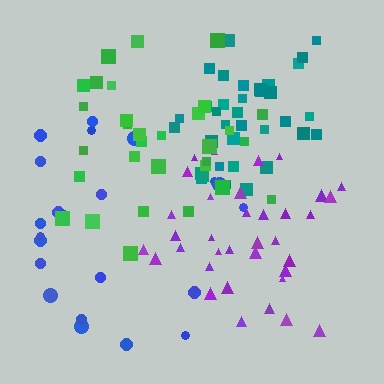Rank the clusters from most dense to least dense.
teal, purple, green, blue.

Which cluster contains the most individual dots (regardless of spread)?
Teal (35).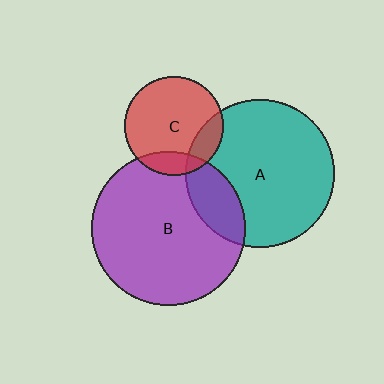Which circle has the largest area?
Circle B (purple).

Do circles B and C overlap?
Yes.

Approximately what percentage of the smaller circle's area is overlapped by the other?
Approximately 15%.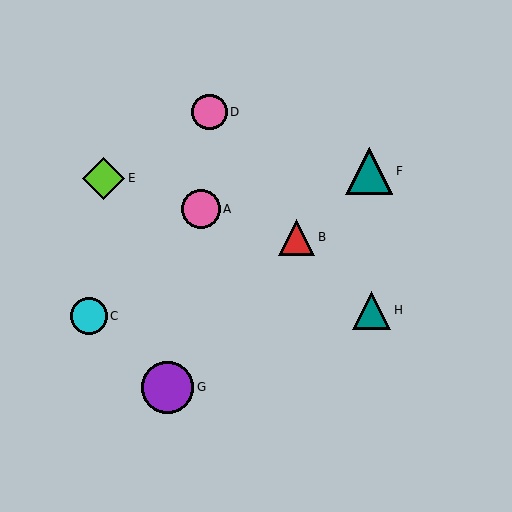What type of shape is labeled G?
Shape G is a purple circle.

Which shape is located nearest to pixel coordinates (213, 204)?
The pink circle (labeled A) at (201, 209) is nearest to that location.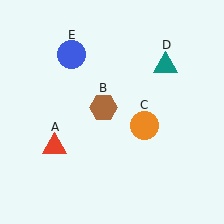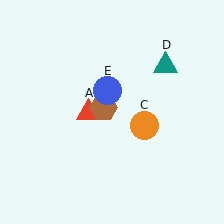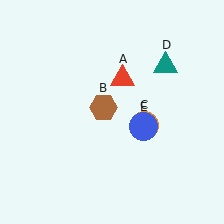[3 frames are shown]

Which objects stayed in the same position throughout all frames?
Brown hexagon (object B) and orange circle (object C) and teal triangle (object D) remained stationary.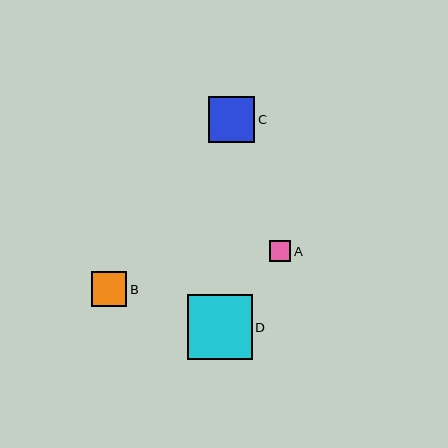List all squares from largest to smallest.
From largest to smallest: D, C, B, A.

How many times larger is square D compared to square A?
Square D is approximately 3.1 times the size of square A.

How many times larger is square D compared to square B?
Square D is approximately 1.9 times the size of square B.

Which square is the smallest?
Square A is the smallest with a size of approximately 21 pixels.